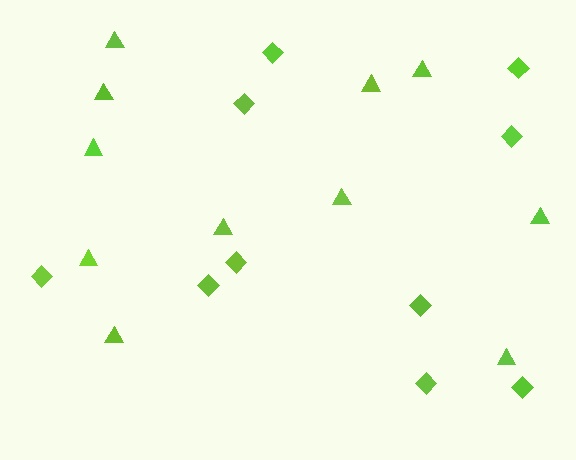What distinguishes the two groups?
There are 2 groups: one group of diamonds (10) and one group of triangles (11).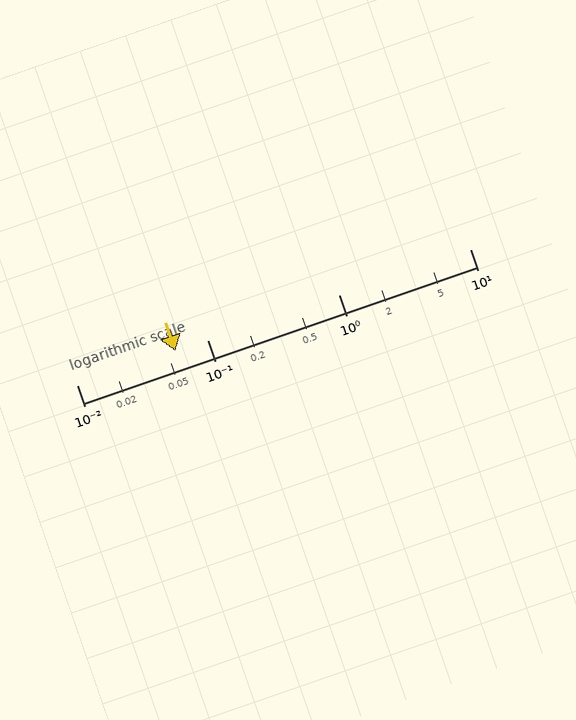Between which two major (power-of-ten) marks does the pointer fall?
The pointer is between 0.01 and 0.1.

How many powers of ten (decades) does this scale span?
The scale spans 3 decades, from 0.01 to 10.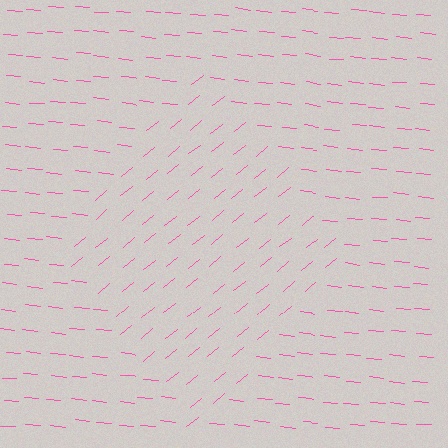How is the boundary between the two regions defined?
The boundary is defined purely by a change in line orientation (approximately 45 degrees difference). All lines are the same color and thickness.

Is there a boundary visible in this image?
Yes, there is a texture boundary formed by a change in line orientation.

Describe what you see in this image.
The image is filled with small pink line segments. A diamond region in the image has lines oriented differently from the surrounding lines, creating a visible texture boundary.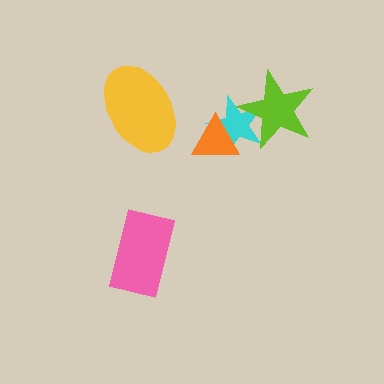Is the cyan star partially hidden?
Yes, it is partially covered by another shape.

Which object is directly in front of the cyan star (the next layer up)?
The orange triangle is directly in front of the cyan star.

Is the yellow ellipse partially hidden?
No, no other shape covers it.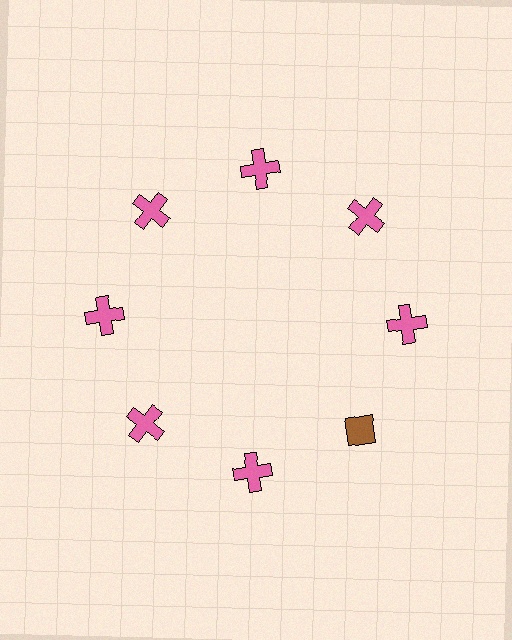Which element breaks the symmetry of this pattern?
The brown diamond at roughly the 4 o'clock position breaks the symmetry. All other shapes are pink crosses.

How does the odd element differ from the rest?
It differs in both color (brown instead of pink) and shape (diamond instead of cross).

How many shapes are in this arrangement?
There are 8 shapes arranged in a ring pattern.